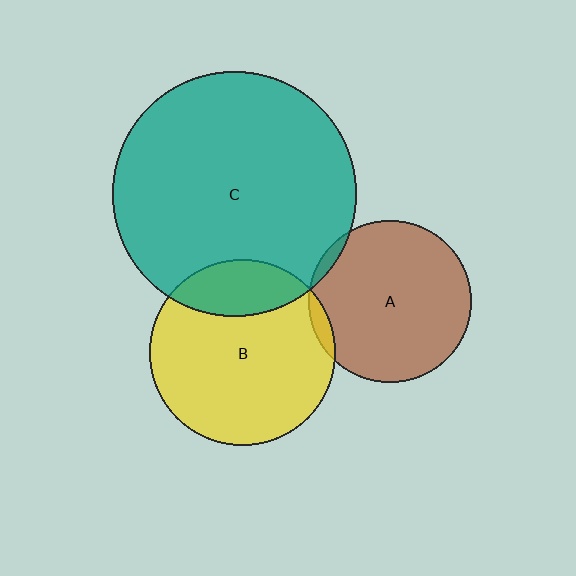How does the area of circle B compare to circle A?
Approximately 1.3 times.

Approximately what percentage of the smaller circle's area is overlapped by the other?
Approximately 20%.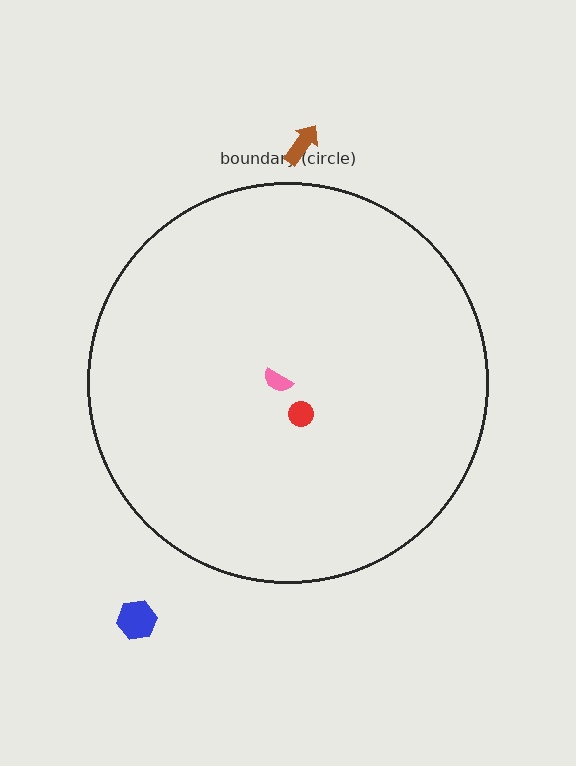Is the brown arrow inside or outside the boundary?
Outside.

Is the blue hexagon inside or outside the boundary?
Outside.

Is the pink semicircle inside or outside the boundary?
Inside.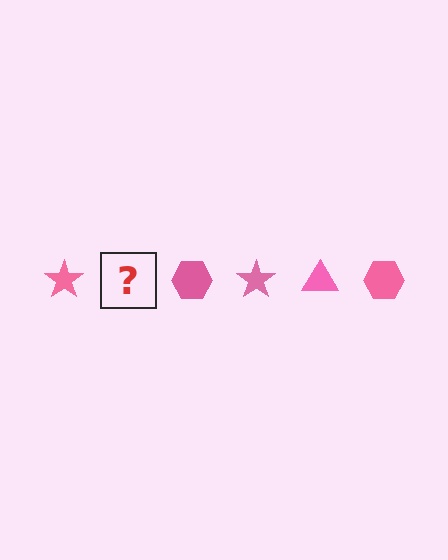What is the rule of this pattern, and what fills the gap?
The rule is that the pattern cycles through star, triangle, hexagon shapes in pink. The gap should be filled with a pink triangle.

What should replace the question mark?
The question mark should be replaced with a pink triangle.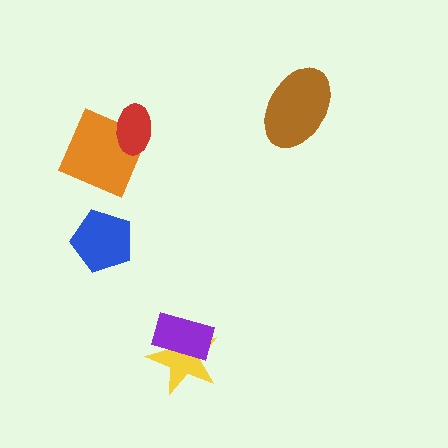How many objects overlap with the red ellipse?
1 object overlaps with the red ellipse.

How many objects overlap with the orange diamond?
1 object overlaps with the orange diamond.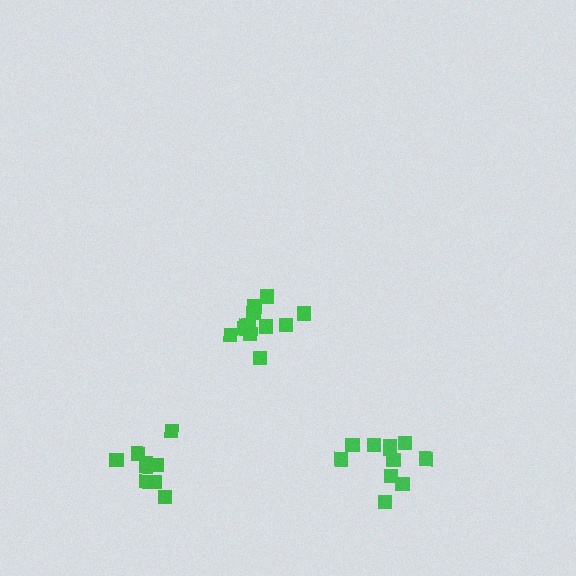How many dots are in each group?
Group 1: 12 dots, Group 2: 11 dots, Group 3: 9 dots (32 total).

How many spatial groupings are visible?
There are 3 spatial groupings.